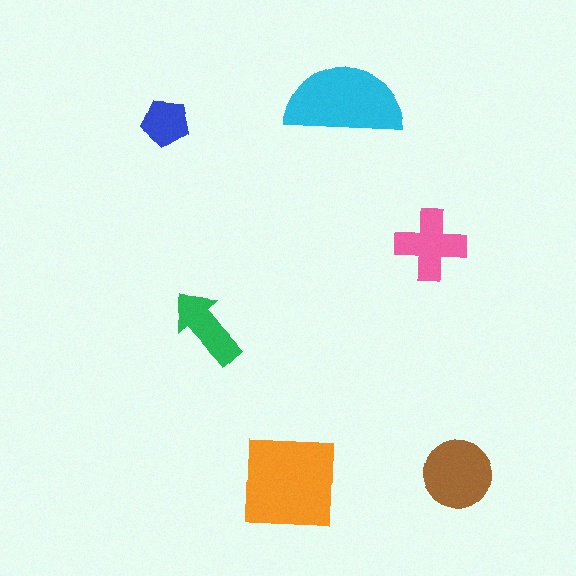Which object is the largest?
The orange square.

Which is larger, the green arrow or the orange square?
The orange square.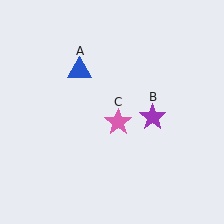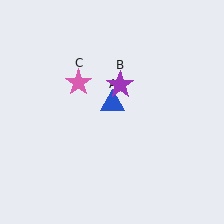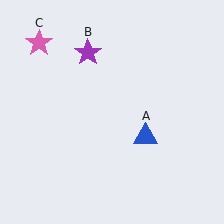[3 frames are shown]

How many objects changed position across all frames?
3 objects changed position: blue triangle (object A), purple star (object B), pink star (object C).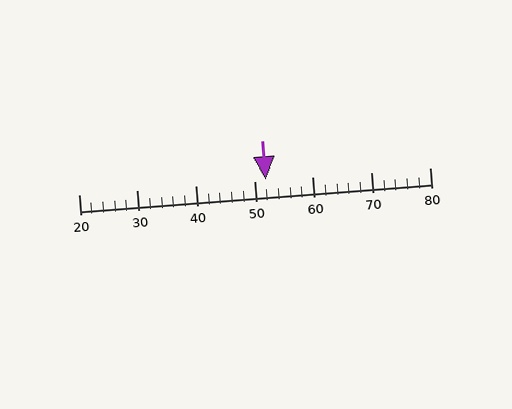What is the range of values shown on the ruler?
The ruler shows values from 20 to 80.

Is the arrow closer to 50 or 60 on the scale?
The arrow is closer to 50.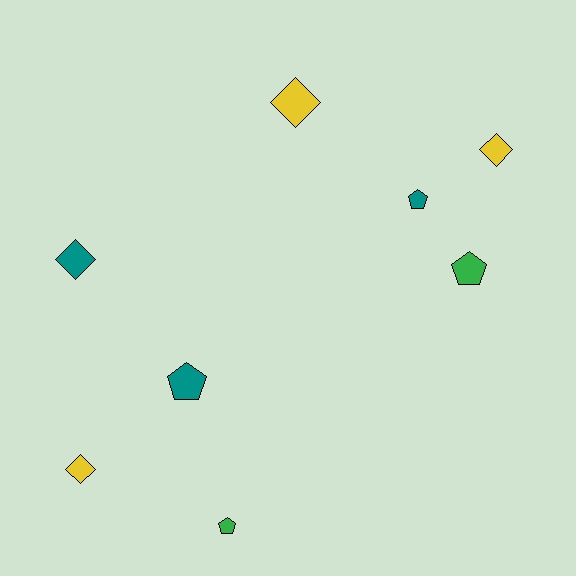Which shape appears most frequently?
Diamond, with 4 objects.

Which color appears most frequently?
Yellow, with 3 objects.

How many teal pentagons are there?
There are 2 teal pentagons.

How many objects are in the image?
There are 8 objects.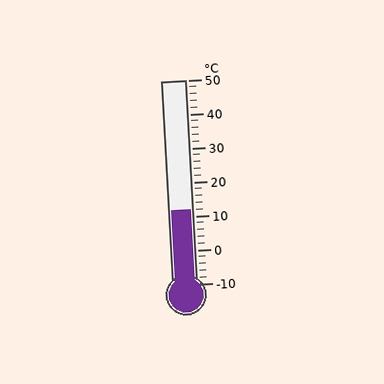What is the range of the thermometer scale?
The thermometer scale ranges from -10°C to 50°C.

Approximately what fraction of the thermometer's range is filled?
The thermometer is filled to approximately 35% of its range.